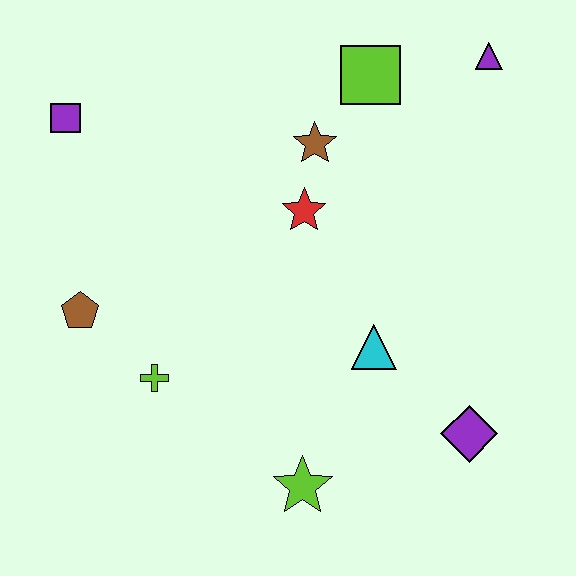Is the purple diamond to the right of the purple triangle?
No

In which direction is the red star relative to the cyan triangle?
The red star is above the cyan triangle.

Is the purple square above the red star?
Yes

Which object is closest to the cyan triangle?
The purple diamond is closest to the cyan triangle.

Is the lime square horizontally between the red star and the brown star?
No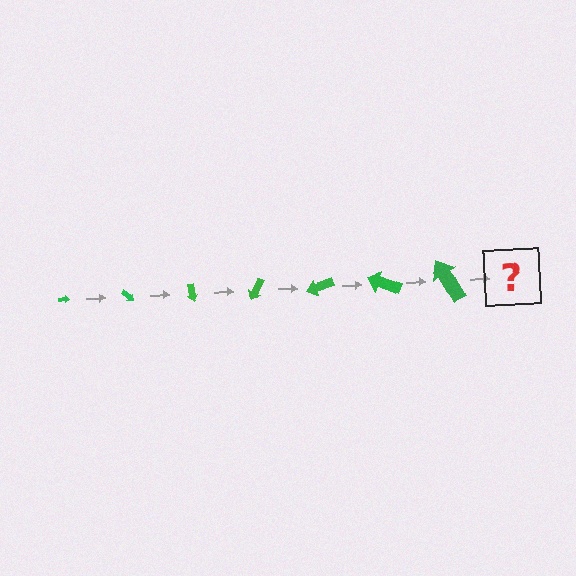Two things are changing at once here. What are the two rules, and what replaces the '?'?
The two rules are that the arrow grows larger each step and it rotates 40 degrees each step. The '?' should be an arrow, larger than the previous one and rotated 280 degrees from the start.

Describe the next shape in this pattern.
It should be an arrow, larger than the previous one and rotated 280 degrees from the start.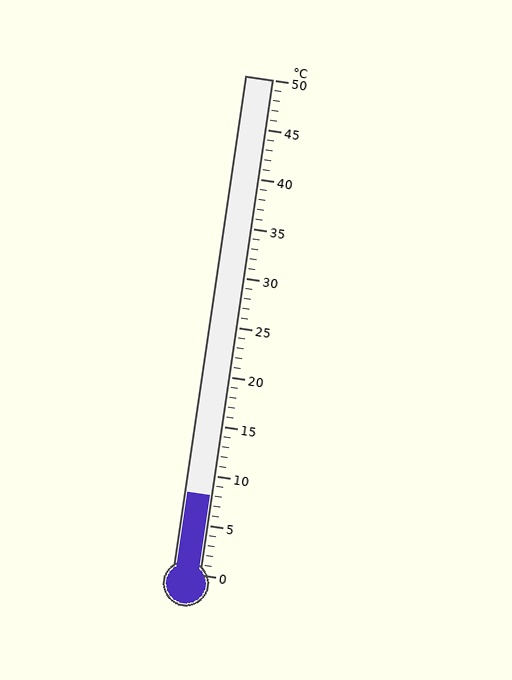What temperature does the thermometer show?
The thermometer shows approximately 8°C.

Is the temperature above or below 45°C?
The temperature is below 45°C.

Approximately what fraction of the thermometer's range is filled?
The thermometer is filled to approximately 15% of its range.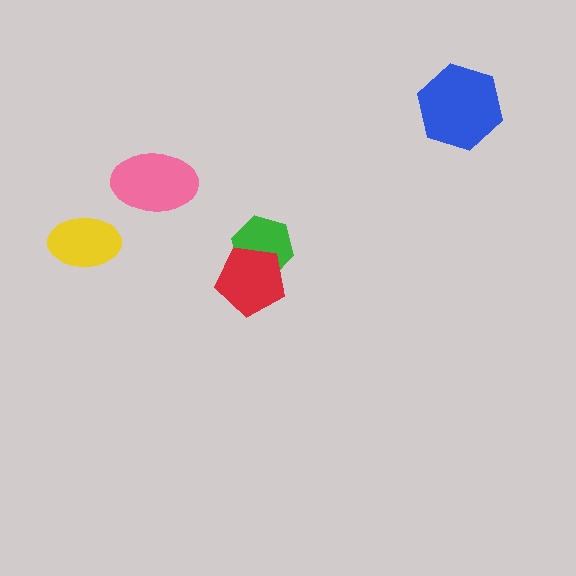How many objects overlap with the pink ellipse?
0 objects overlap with the pink ellipse.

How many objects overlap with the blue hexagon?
0 objects overlap with the blue hexagon.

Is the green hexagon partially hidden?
Yes, it is partially covered by another shape.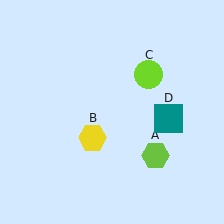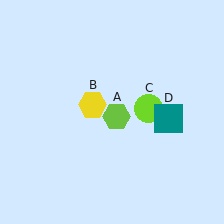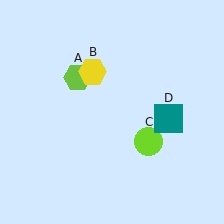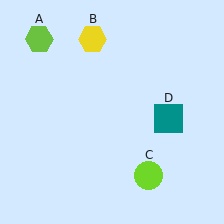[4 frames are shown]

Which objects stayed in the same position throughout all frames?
Teal square (object D) remained stationary.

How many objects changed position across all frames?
3 objects changed position: lime hexagon (object A), yellow hexagon (object B), lime circle (object C).